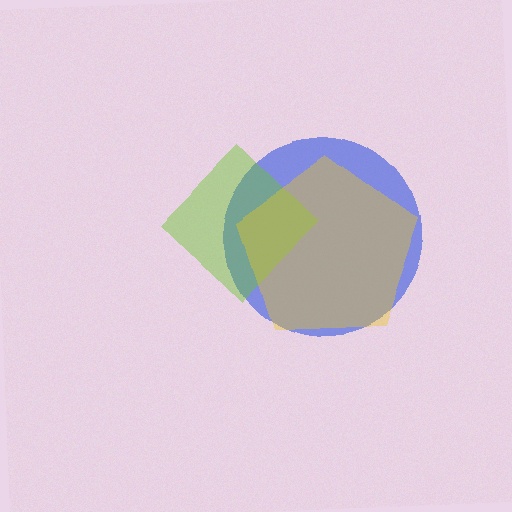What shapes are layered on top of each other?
The layered shapes are: a blue circle, a lime diamond, a yellow pentagon.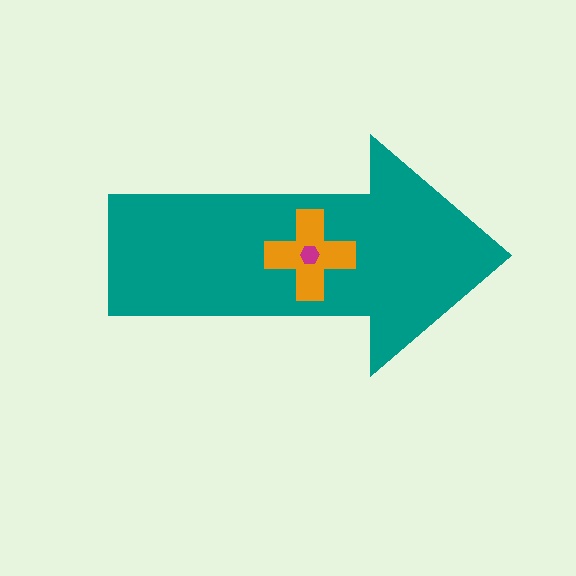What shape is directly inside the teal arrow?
The orange cross.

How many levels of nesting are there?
3.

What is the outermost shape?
The teal arrow.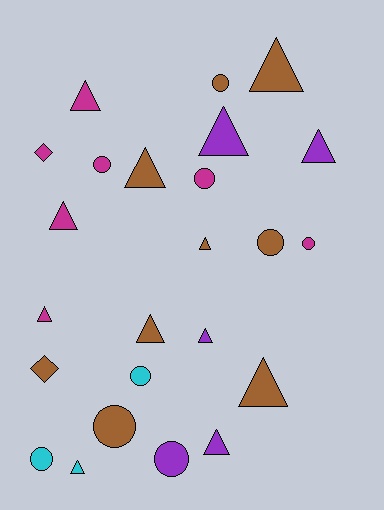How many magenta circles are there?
There are 3 magenta circles.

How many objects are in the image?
There are 24 objects.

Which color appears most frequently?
Brown, with 9 objects.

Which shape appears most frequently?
Triangle, with 13 objects.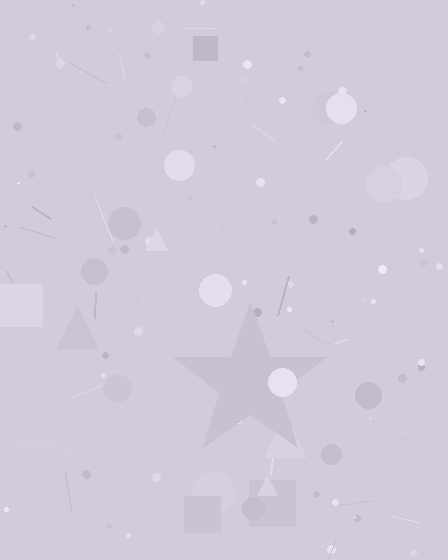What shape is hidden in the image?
A star is hidden in the image.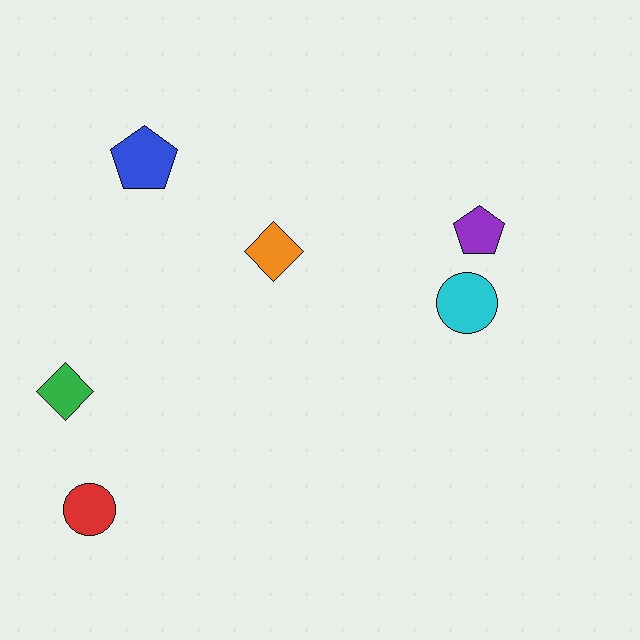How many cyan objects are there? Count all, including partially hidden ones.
There is 1 cyan object.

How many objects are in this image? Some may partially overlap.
There are 6 objects.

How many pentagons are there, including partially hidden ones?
There are 2 pentagons.